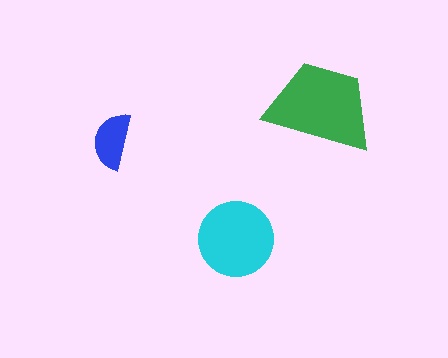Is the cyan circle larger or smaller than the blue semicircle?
Larger.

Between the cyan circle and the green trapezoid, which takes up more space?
The green trapezoid.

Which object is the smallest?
The blue semicircle.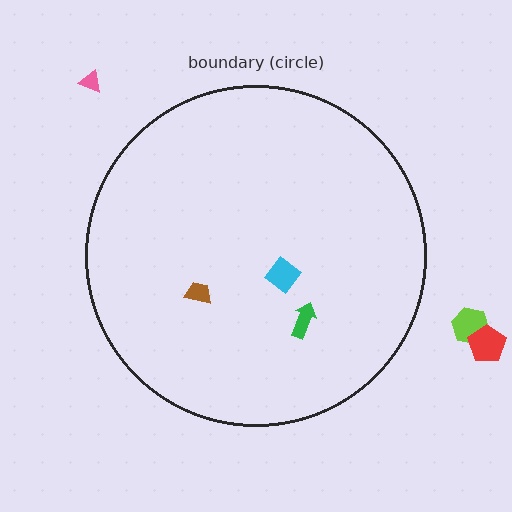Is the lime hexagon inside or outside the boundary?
Outside.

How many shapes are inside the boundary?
3 inside, 3 outside.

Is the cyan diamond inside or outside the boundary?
Inside.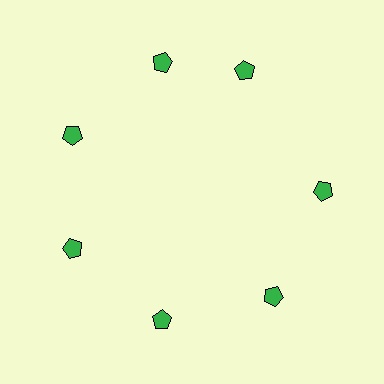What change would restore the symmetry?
The symmetry would be restored by rotating it back into even spacing with its neighbors so that all 7 pentagons sit at equal angles and equal distance from the center.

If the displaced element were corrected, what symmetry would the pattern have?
It would have 7-fold rotational symmetry — the pattern would map onto itself every 51 degrees.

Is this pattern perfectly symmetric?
No. The 7 green pentagons are arranged in a ring, but one element near the 1 o'clock position is rotated out of alignment along the ring, breaking the 7-fold rotational symmetry.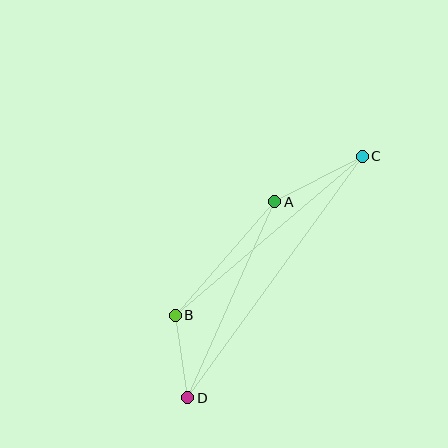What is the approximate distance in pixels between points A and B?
The distance between A and B is approximately 151 pixels.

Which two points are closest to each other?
Points B and D are closest to each other.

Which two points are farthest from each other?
Points C and D are farthest from each other.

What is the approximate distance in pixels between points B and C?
The distance between B and C is approximately 245 pixels.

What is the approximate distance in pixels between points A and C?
The distance between A and C is approximately 99 pixels.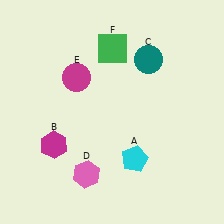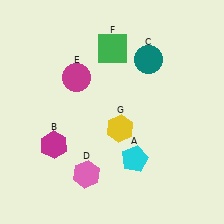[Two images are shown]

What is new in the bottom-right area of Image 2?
A yellow hexagon (G) was added in the bottom-right area of Image 2.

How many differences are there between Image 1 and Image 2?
There is 1 difference between the two images.